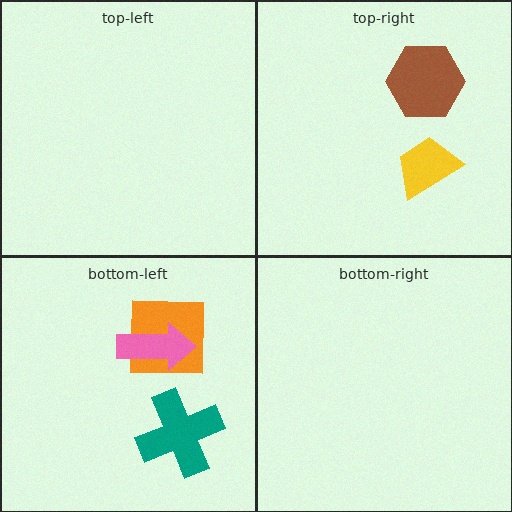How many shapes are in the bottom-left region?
3.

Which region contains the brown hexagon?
The top-right region.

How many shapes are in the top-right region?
2.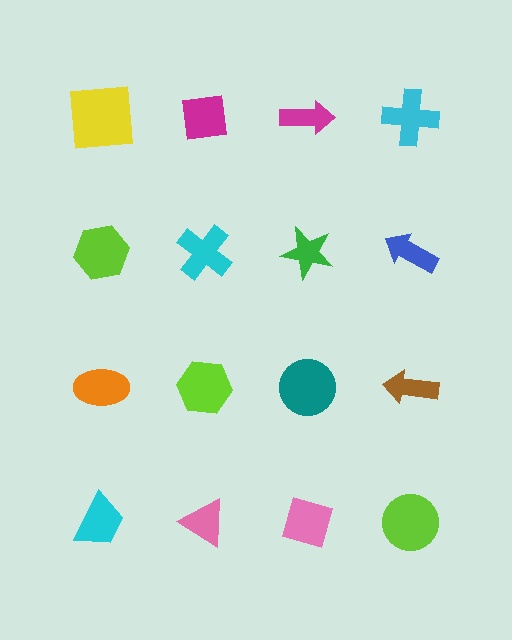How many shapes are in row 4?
4 shapes.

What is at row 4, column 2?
A pink triangle.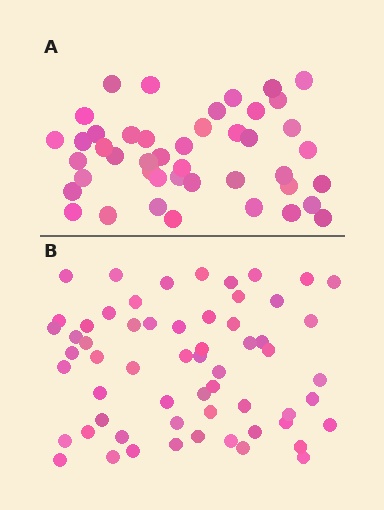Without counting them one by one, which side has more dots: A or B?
Region B (the bottom region) has more dots.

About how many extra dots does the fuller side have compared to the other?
Region B has approximately 15 more dots than region A.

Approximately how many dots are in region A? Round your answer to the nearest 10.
About 40 dots. (The exact count is 44, which rounds to 40.)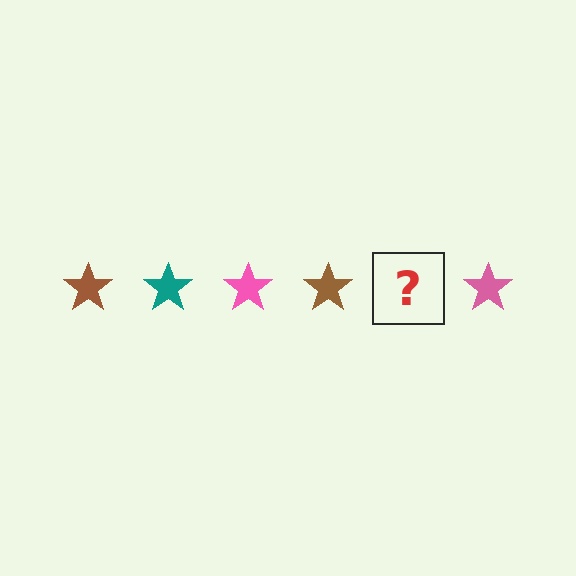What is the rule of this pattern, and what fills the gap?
The rule is that the pattern cycles through brown, teal, pink stars. The gap should be filled with a teal star.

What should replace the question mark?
The question mark should be replaced with a teal star.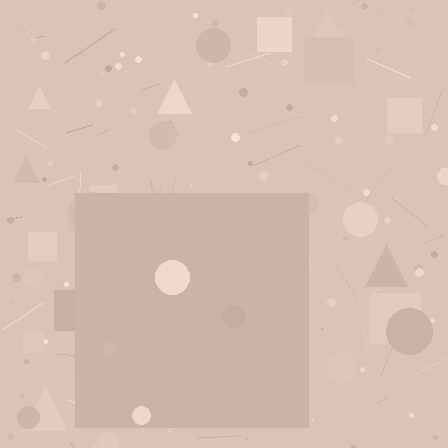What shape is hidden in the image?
A square is hidden in the image.